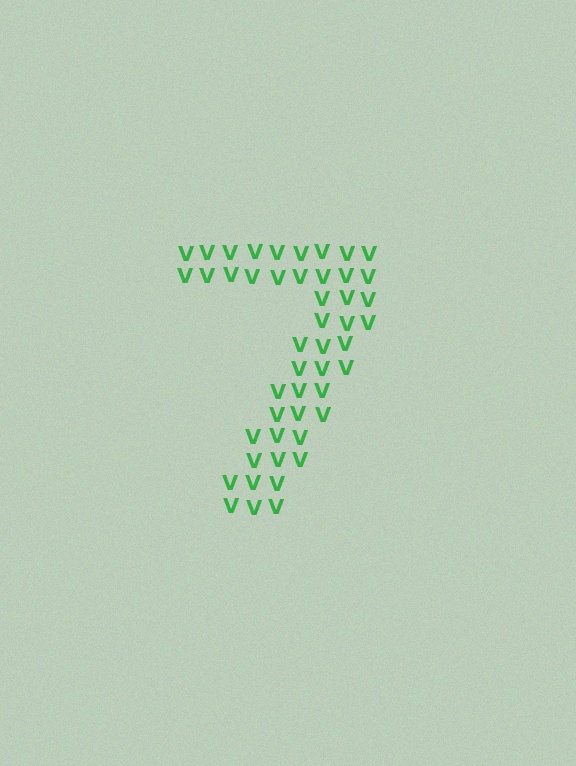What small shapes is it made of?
It is made of small letter V's.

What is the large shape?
The large shape is the digit 7.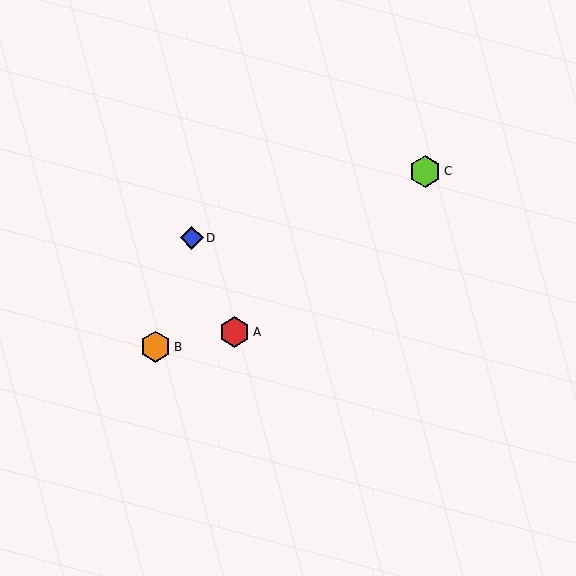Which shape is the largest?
The lime hexagon (labeled C) is the largest.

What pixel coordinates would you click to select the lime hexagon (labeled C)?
Click at (425, 171) to select the lime hexagon C.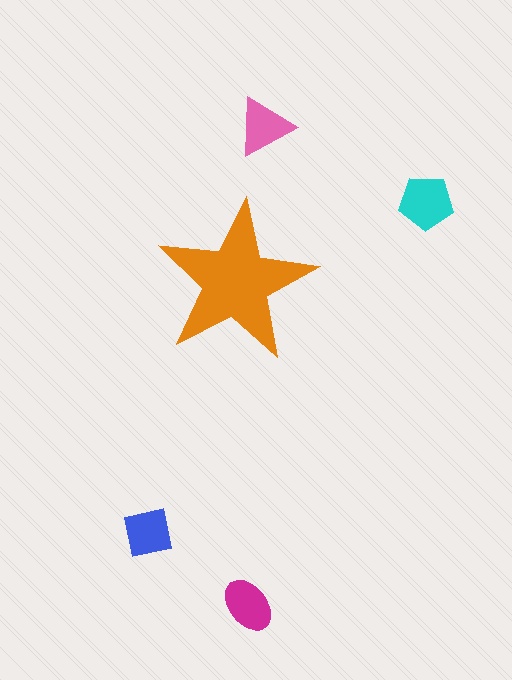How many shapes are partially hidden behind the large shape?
0 shapes are partially hidden.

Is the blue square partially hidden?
No, the blue square is fully visible.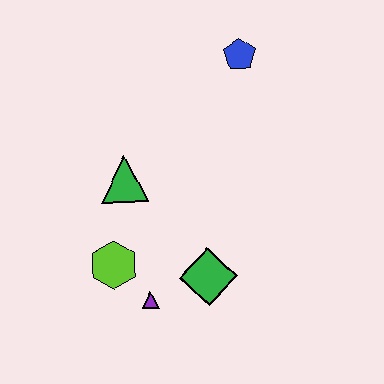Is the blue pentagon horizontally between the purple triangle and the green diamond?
No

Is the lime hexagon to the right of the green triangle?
No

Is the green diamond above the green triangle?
No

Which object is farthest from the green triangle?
The blue pentagon is farthest from the green triangle.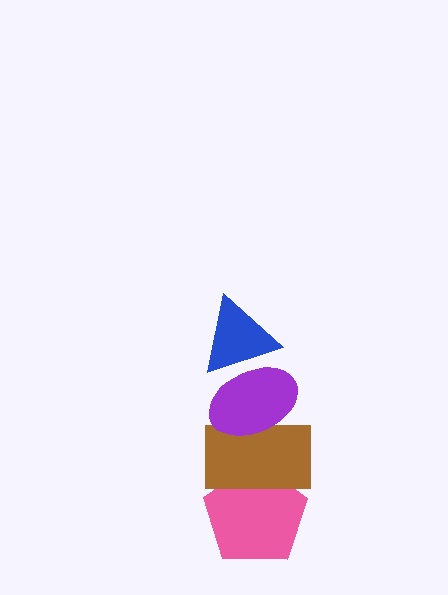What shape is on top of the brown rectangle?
The purple ellipse is on top of the brown rectangle.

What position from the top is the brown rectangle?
The brown rectangle is 3rd from the top.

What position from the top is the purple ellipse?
The purple ellipse is 2nd from the top.